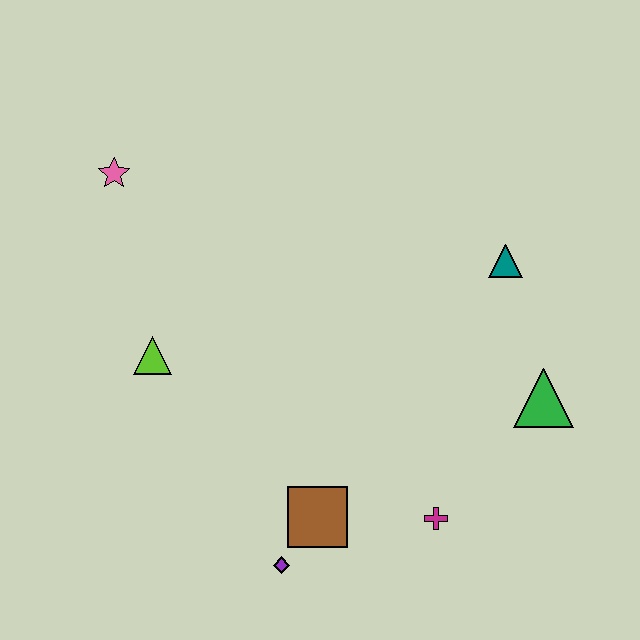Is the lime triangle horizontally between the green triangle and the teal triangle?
No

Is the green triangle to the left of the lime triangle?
No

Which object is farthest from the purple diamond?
The pink star is farthest from the purple diamond.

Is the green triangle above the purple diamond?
Yes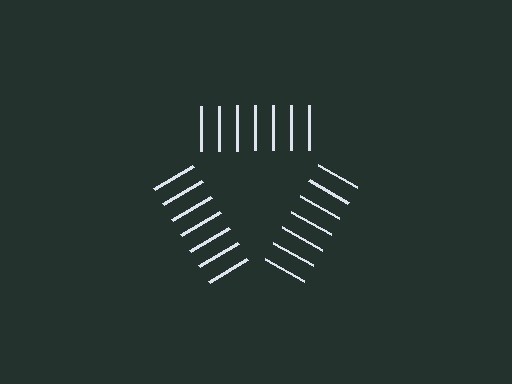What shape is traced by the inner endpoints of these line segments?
An illusory triangle — the line segments terminate on its edges but no continuous stroke is drawn.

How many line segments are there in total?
21 — 7 along each of the 3 edges.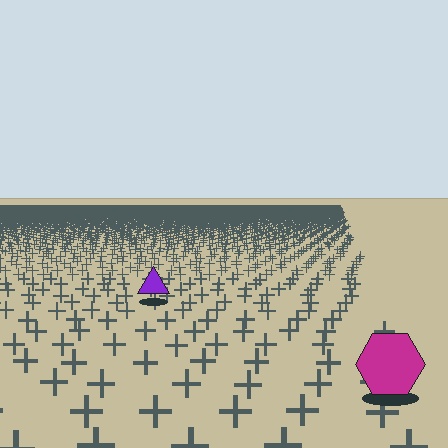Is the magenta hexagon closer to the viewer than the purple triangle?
Yes. The magenta hexagon is closer — you can tell from the texture gradient: the ground texture is coarser near it.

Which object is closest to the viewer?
The magenta hexagon is closest. The texture marks near it are larger and more spread out.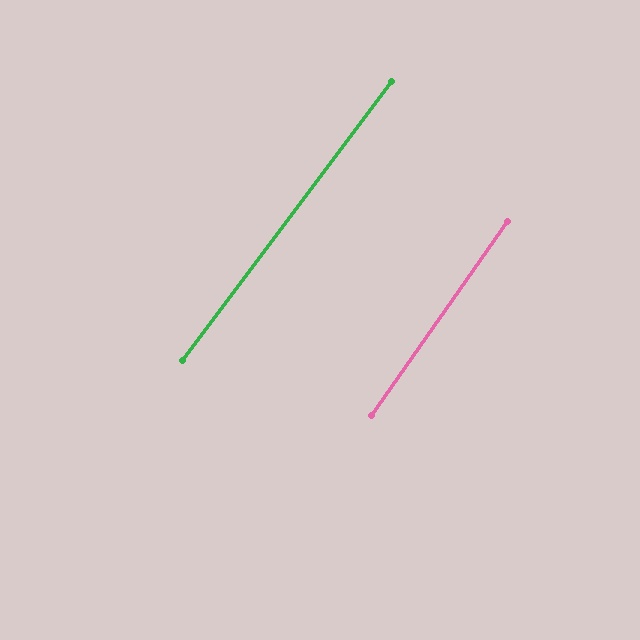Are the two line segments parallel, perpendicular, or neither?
Parallel — their directions differ by only 1.9°.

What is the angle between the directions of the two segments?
Approximately 2 degrees.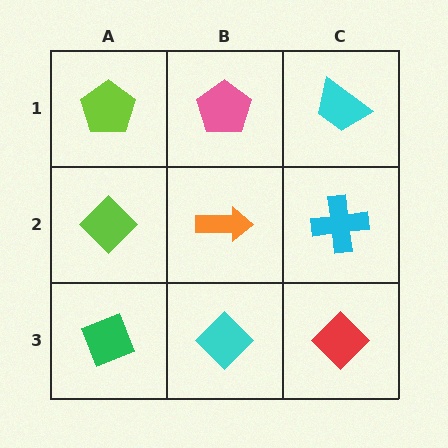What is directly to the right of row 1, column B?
A cyan trapezoid.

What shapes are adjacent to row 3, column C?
A cyan cross (row 2, column C), a cyan diamond (row 3, column B).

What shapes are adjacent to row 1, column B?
An orange arrow (row 2, column B), a lime pentagon (row 1, column A), a cyan trapezoid (row 1, column C).